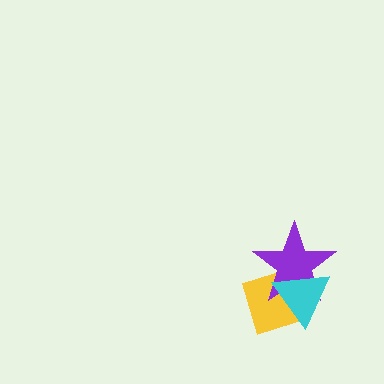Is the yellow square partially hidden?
Yes, it is partially covered by another shape.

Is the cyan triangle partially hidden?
No, no other shape covers it.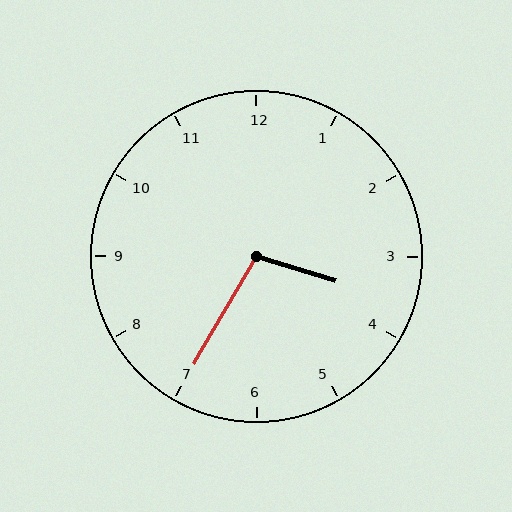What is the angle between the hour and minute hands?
Approximately 102 degrees.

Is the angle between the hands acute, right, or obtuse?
It is obtuse.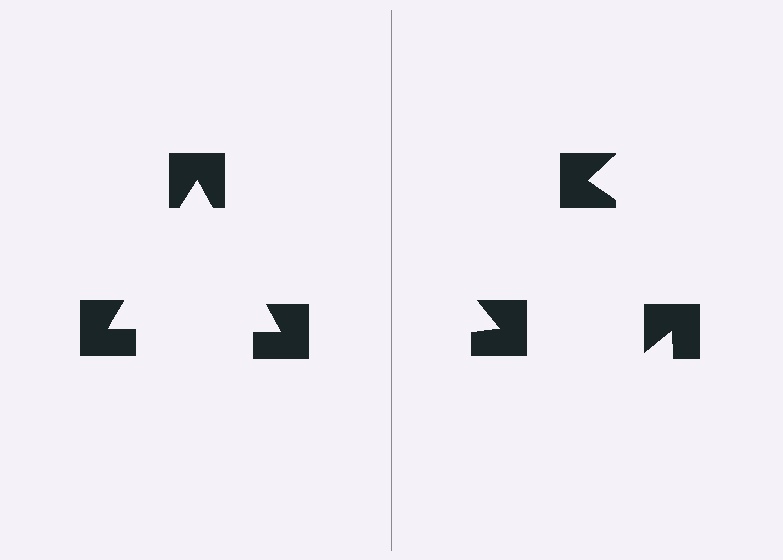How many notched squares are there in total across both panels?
6 — 3 on each side.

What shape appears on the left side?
An illusory triangle.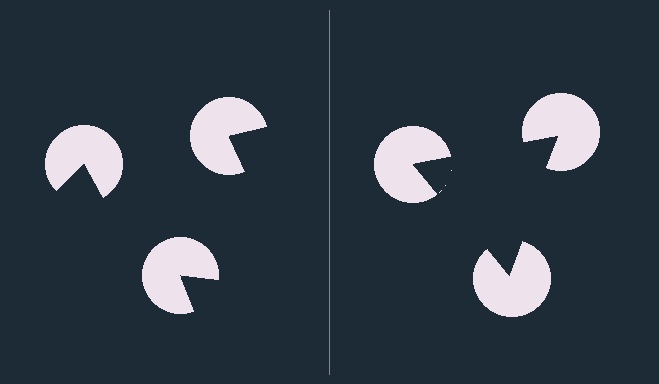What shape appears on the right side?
An illusory triangle.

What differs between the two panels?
The pac-man discs are positioned identically on both sides; only the wedge orientations differ. On the right they align to a triangle; on the left they are misaligned.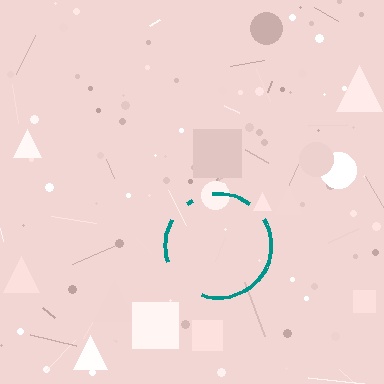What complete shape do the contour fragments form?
The contour fragments form a circle.